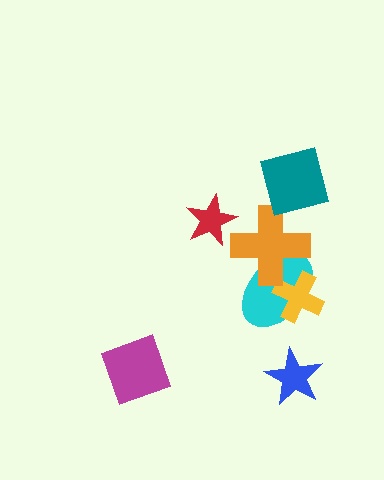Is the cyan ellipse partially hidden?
Yes, it is partially covered by another shape.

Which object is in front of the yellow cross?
The orange cross is in front of the yellow cross.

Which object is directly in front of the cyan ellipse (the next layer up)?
The yellow cross is directly in front of the cyan ellipse.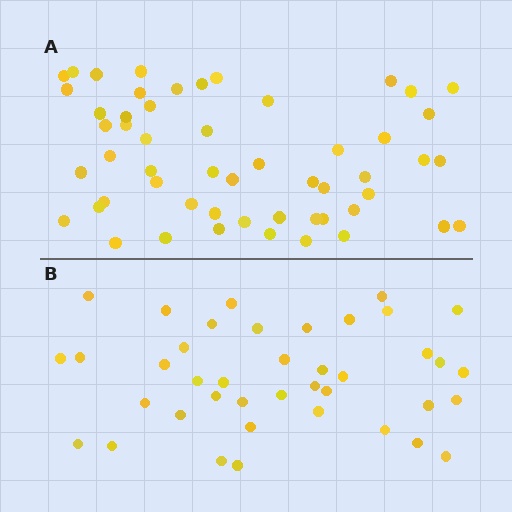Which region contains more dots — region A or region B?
Region A (the top region) has more dots.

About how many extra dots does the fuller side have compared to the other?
Region A has approximately 15 more dots than region B.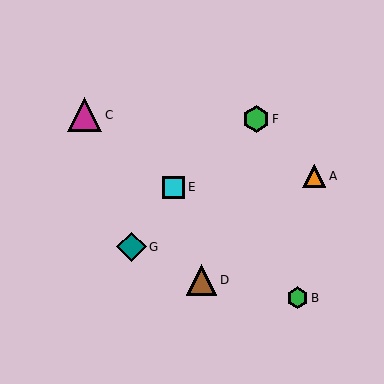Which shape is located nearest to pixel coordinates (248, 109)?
The green hexagon (labeled F) at (256, 119) is nearest to that location.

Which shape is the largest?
The magenta triangle (labeled C) is the largest.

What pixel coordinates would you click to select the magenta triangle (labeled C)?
Click at (85, 115) to select the magenta triangle C.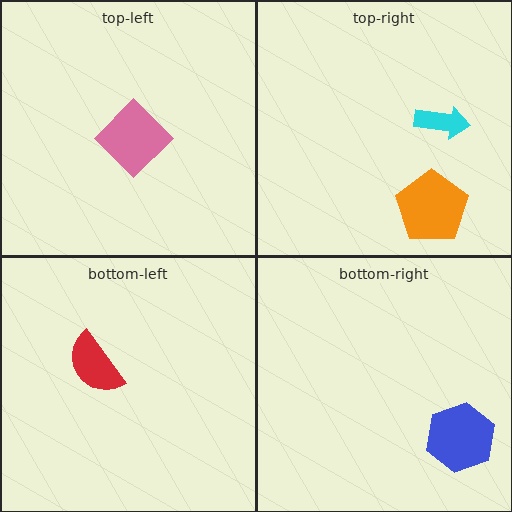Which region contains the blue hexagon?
The bottom-right region.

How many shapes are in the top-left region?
1.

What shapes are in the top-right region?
The cyan arrow, the orange pentagon.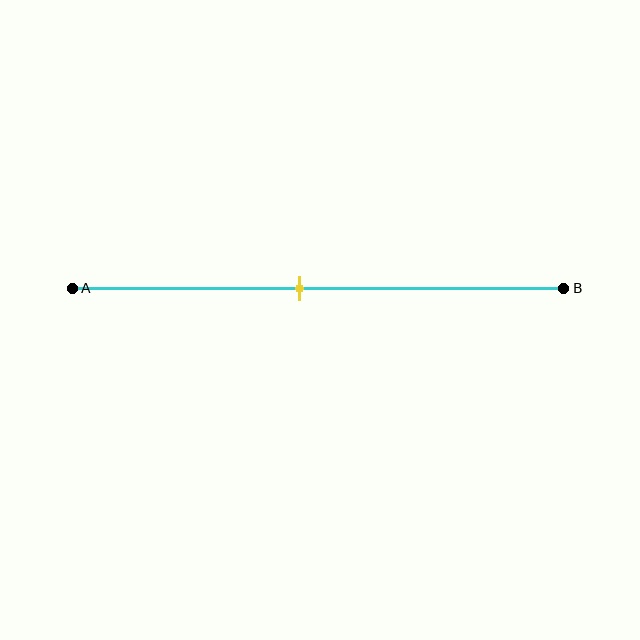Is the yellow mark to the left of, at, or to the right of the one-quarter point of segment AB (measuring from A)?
The yellow mark is to the right of the one-quarter point of segment AB.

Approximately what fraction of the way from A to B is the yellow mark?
The yellow mark is approximately 45% of the way from A to B.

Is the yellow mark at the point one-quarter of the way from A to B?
No, the mark is at about 45% from A, not at the 25% one-quarter point.